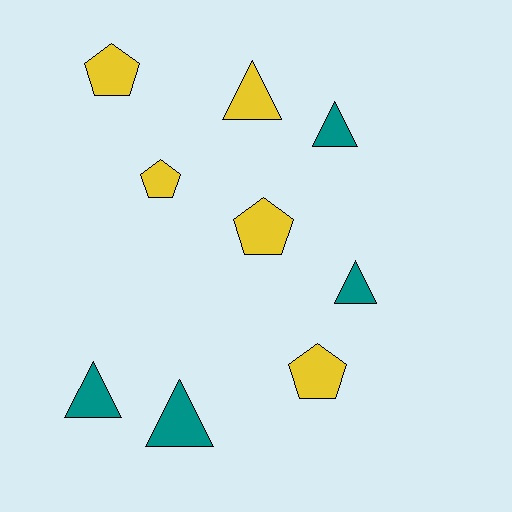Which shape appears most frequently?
Triangle, with 5 objects.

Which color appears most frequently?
Yellow, with 5 objects.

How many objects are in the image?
There are 9 objects.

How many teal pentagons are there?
There are no teal pentagons.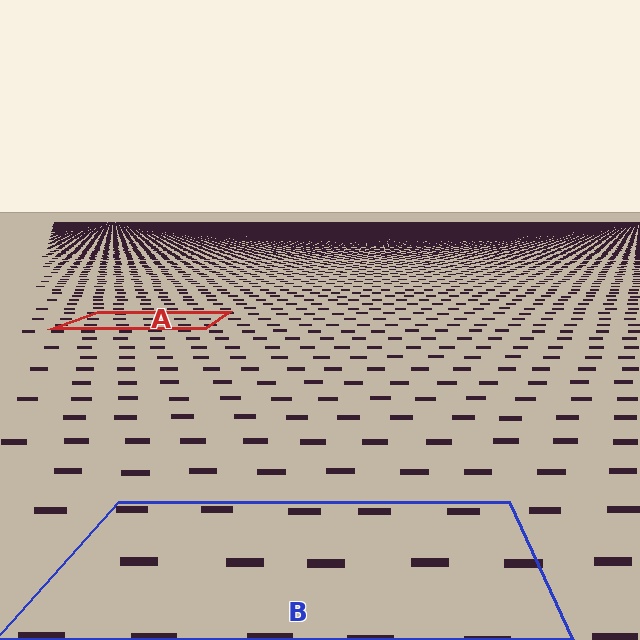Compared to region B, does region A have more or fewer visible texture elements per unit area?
Region A has more texture elements per unit area — they are packed more densely because it is farther away.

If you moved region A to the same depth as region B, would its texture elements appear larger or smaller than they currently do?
They would appear larger. At a closer depth, the same texture elements are projected at a bigger on-screen size.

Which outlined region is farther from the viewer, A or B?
Region A is farther from the viewer — the texture elements inside it appear smaller and more densely packed.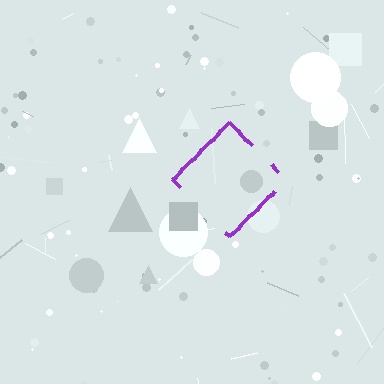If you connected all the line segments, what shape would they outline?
They would outline a diamond.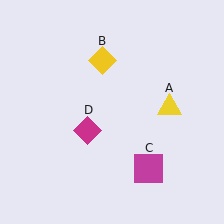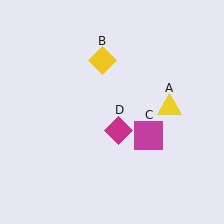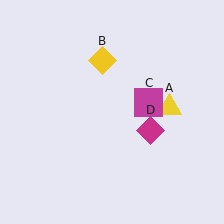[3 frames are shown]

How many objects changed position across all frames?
2 objects changed position: magenta square (object C), magenta diamond (object D).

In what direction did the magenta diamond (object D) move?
The magenta diamond (object D) moved right.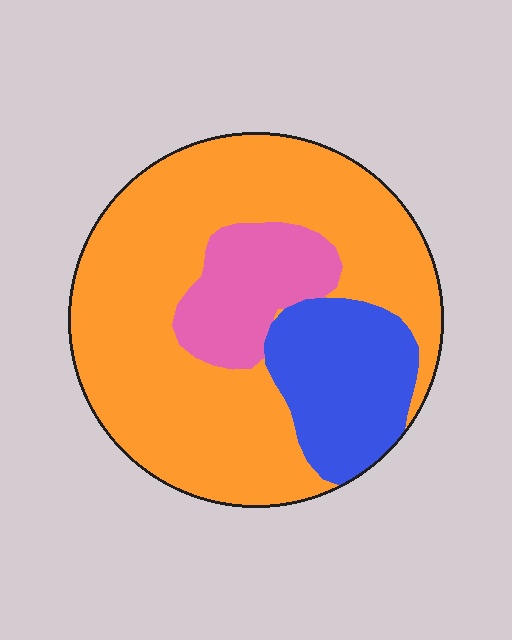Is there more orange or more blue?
Orange.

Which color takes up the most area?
Orange, at roughly 65%.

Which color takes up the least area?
Pink, at roughly 15%.